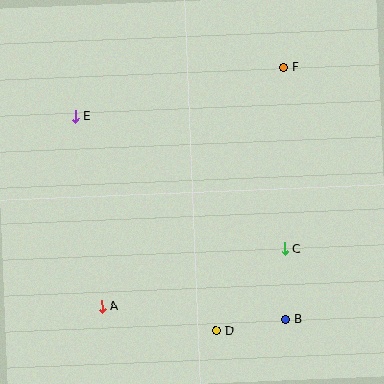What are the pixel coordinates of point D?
Point D is at (216, 331).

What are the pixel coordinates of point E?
Point E is at (75, 116).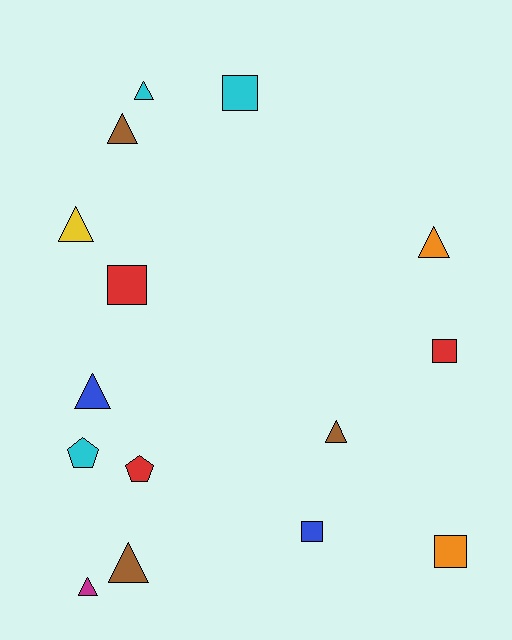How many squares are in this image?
There are 5 squares.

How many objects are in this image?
There are 15 objects.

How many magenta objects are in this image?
There is 1 magenta object.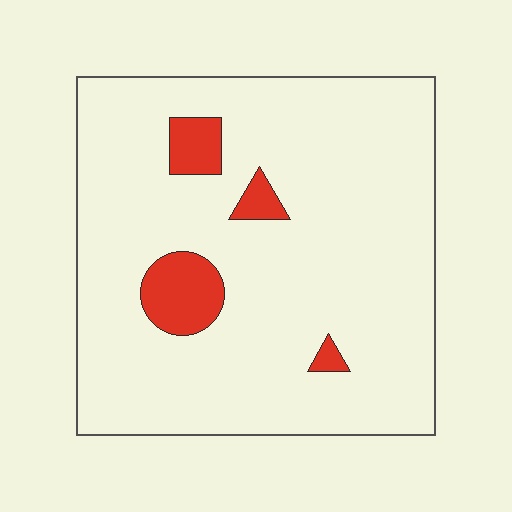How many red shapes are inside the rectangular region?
4.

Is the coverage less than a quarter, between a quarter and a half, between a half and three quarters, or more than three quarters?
Less than a quarter.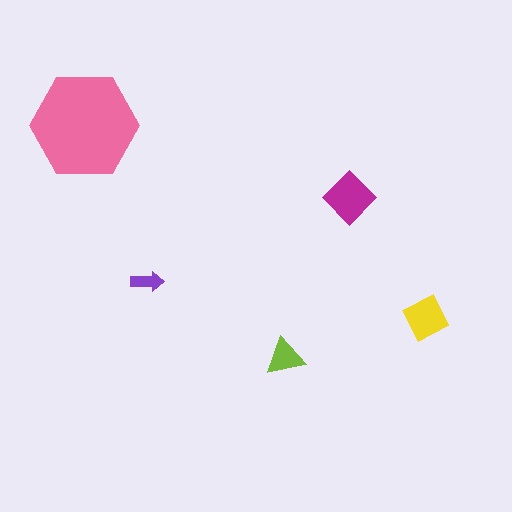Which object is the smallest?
The purple arrow.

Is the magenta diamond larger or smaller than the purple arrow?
Larger.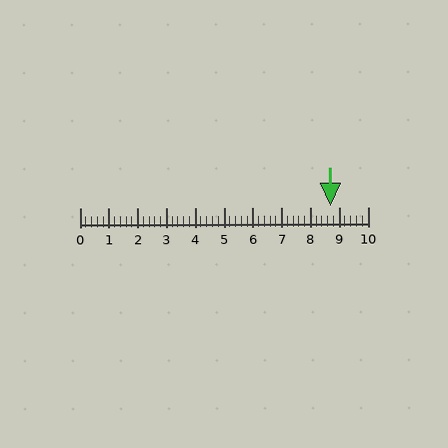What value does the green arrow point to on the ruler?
The green arrow points to approximately 8.7.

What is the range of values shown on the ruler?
The ruler shows values from 0 to 10.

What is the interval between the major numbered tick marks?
The major tick marks are spaced 1 units apart.